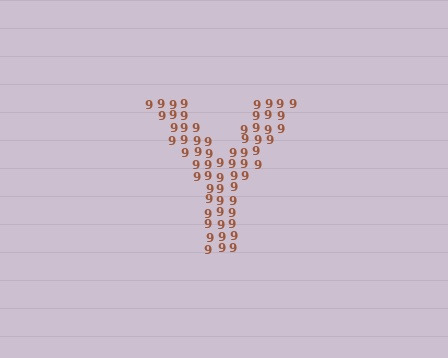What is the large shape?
The large shape is the letter Y.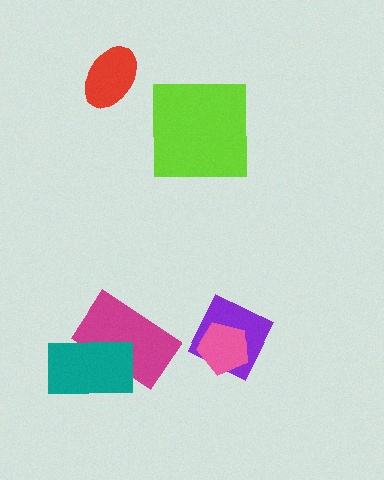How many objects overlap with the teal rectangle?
1 object overlaps with the teal rectangle.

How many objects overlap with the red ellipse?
0 objects overlap with the red ellipse.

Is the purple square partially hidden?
Yes, it is partially covered by another shape.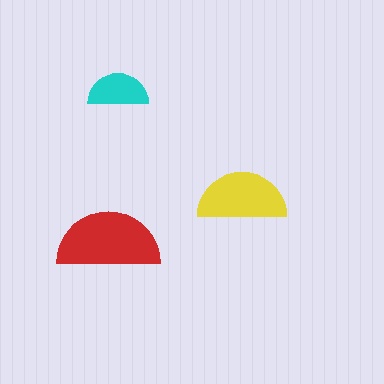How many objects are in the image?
There are 3 objects in the image.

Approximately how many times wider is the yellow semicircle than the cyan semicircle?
About 1.5 times wider.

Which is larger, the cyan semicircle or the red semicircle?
The red one.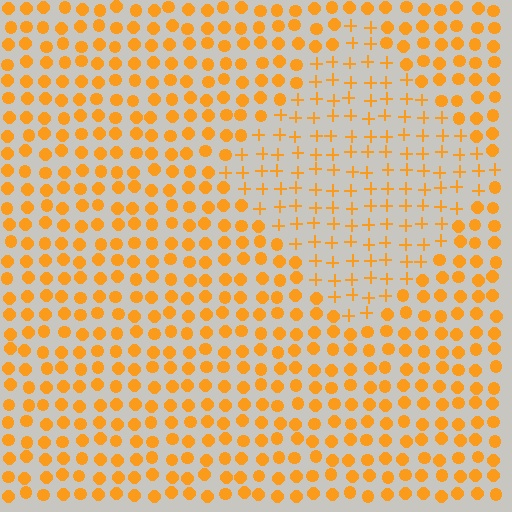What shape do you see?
I see a diamond.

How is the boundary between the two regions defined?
The boundary is defined by a change in element shape: plus signs inside vs. circles outside. All elements share the same color and spacing.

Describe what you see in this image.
The image is filled with small orange elements arranged in a uniform grid. A diamond-shaped region contains plus signs, while the surrounding area contains circles. The boundary is defined purely by the change in element shape.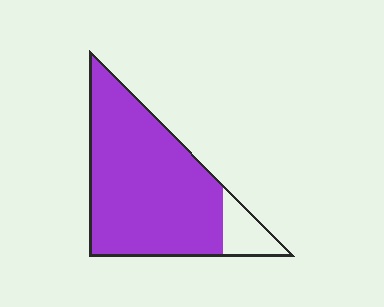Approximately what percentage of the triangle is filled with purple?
Approximately 90%.